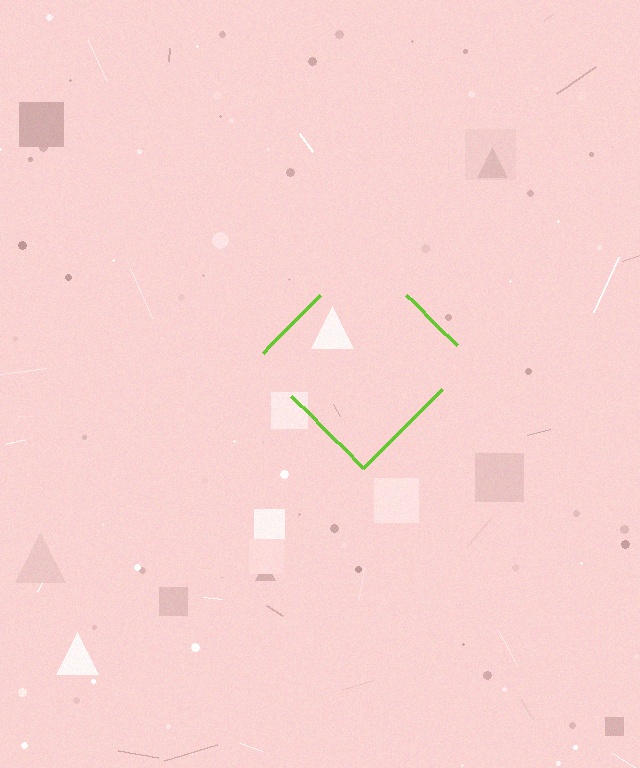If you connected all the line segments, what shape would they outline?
They would outline a diamond.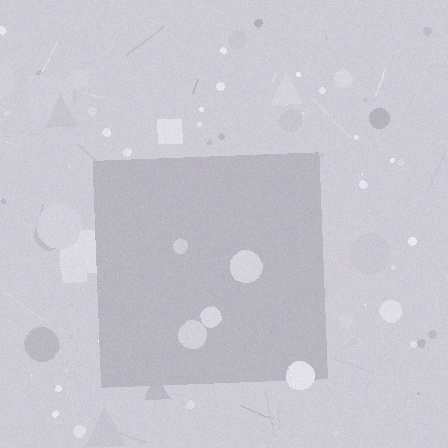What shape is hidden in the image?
A square is hidden in the image.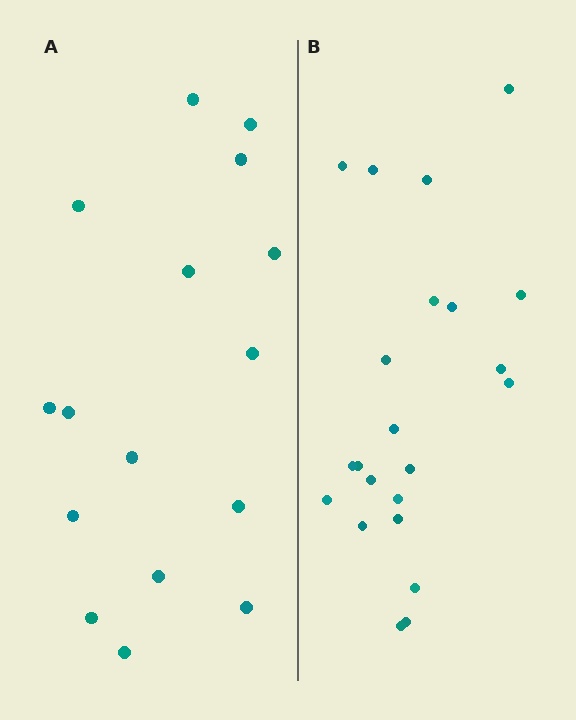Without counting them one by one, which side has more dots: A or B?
Region B (the right region) has more dots.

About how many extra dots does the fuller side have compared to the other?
Region B has about 6 more dots than region A.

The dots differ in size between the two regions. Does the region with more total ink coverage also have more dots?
No. Region A has more total ink coverage because its dots are larger, but region B actually contains more individual dots. Total area can be misleading — the number of items is what matters here.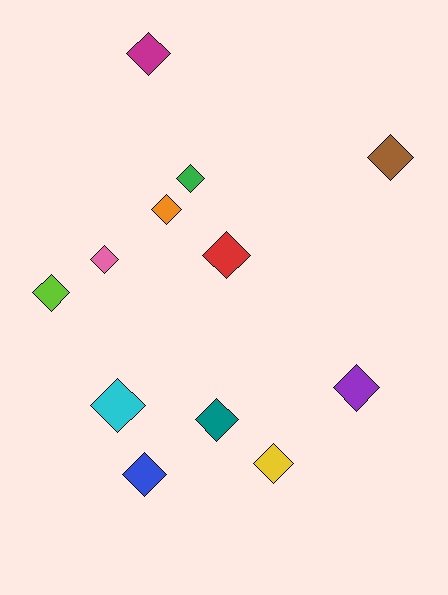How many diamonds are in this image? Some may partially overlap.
There are 12 diamonds.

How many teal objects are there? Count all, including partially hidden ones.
There is 1 teal object.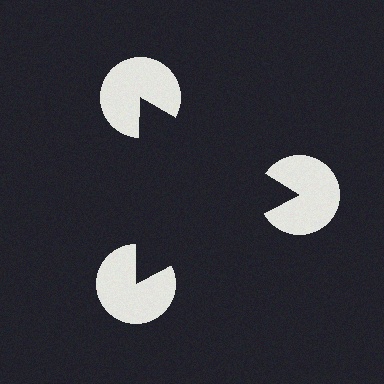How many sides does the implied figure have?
3 sides.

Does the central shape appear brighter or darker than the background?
It typically appears slightly darker than the background, even though no actual brightness change is drawn.